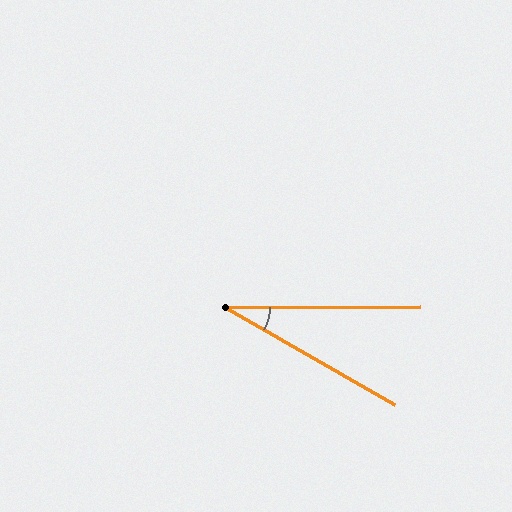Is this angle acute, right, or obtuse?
It is acute.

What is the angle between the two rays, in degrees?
Approximately 30 degrees.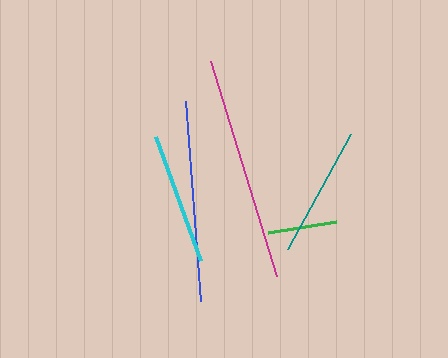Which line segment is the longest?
The magenta line is the longest at approximately 225 pixels.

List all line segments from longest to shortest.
From longest to shortest: magenta, blue, cyan, teal, green.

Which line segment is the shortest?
The green line is the shortest at approximately 69 pixels.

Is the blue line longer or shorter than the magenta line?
The magenta line is longer than the blue line.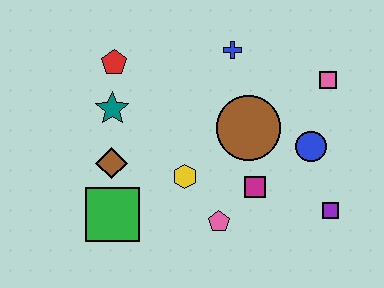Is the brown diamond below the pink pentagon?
No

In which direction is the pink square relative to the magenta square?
The pink square is above the magenta square.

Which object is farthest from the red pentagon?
The purple square is farthest from the red pentagon.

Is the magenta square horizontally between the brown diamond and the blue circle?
Yes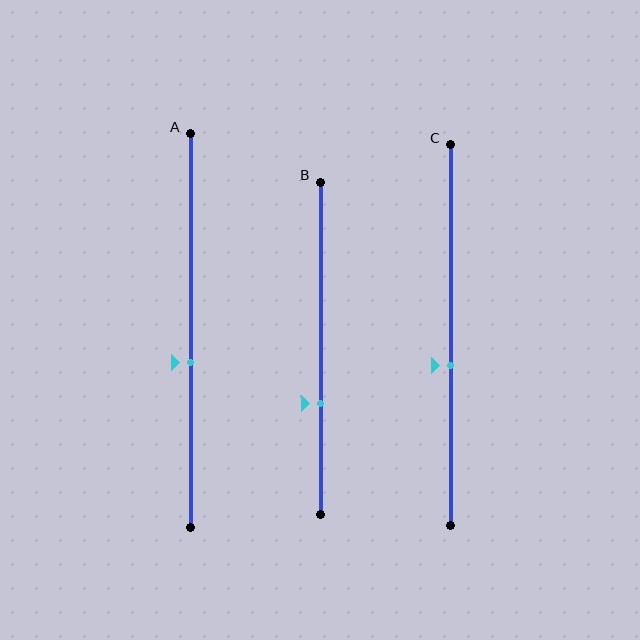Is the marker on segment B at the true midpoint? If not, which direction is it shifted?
No, the marker on segment B is shifted downward by about 17% of the segment length.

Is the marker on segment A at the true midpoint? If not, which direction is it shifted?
No, the marker on segment A is shifted downward by about 8% of the segment length.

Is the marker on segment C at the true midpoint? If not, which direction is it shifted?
No, the marker on segment C is shifted downward by about 8% of the segment length.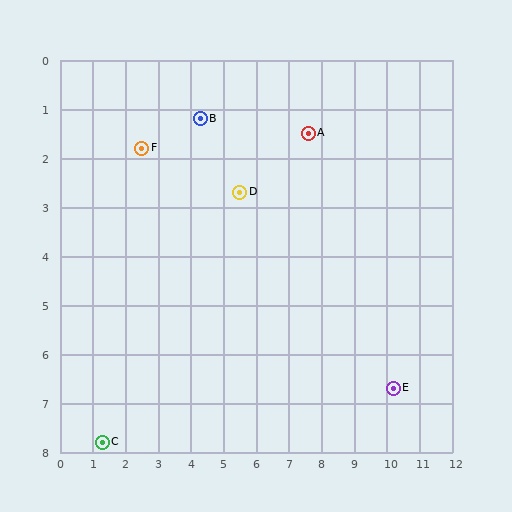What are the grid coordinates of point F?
Point F is at approximately (2.5, 1.8).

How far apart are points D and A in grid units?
Points D and A are about 2.4 grid units apart.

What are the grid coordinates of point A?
Point A is at approximately (7.6, 1.5).